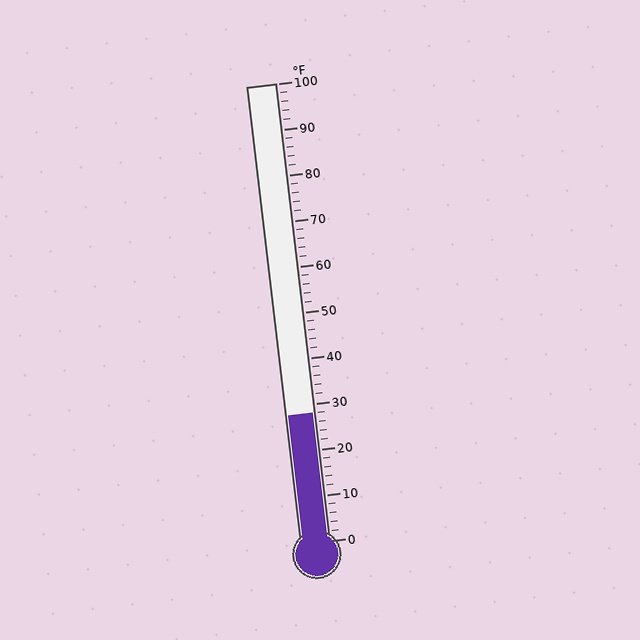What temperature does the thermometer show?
The thermometer shows approximately 28°F.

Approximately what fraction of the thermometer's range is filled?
The thermometer is filled to approximately 30% of its range.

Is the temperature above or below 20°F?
The temperature is above 20°F.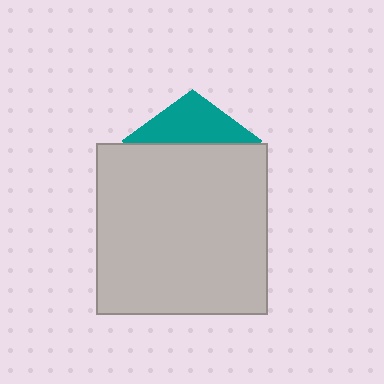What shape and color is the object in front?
The object in front is a light gray square.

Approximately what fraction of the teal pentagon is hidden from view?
Roughly 69% of the teal pentagon is hidden behind the light gray square.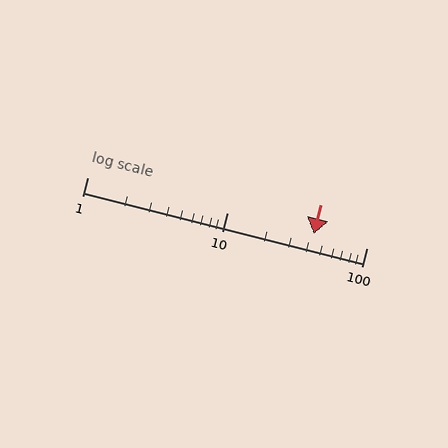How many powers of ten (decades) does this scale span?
The scale spans 2 decades, from 1 to 100.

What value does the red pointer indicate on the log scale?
The pointer indicates approximately 42.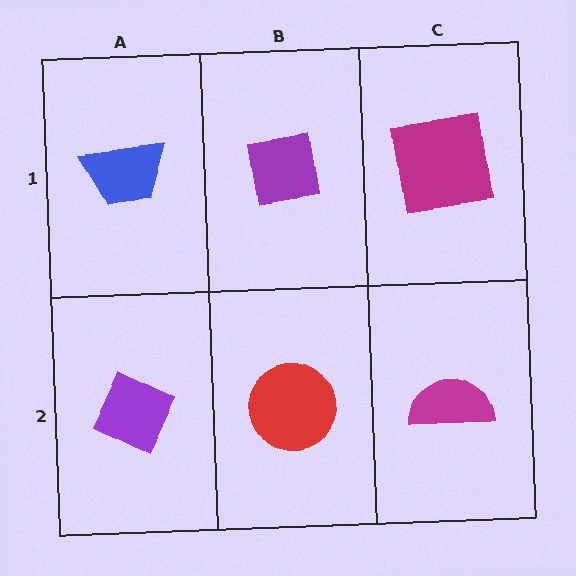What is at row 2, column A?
A purple diamond.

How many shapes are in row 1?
3 shapes.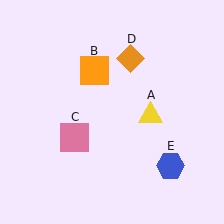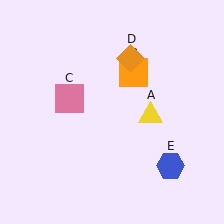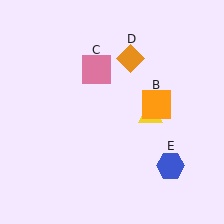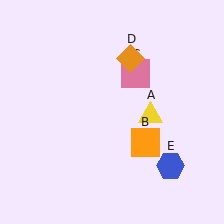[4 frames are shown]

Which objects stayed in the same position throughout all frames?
Yellow triangle (object A) and orange diamond (object D) and blue hexagon (object E) remained stationary.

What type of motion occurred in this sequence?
The orange square (object B), pink square (object C) rotated clockwise around the center of the scene.